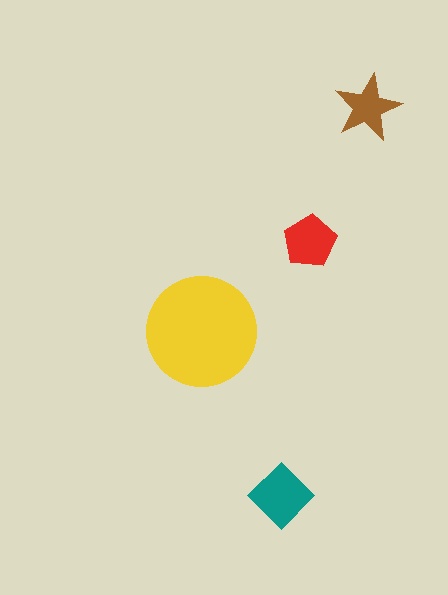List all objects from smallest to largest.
The brown star, the red pentagon, the teal diamond, the yellow circle.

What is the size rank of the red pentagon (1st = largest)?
3rd.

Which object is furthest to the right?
The brown star is rightmost.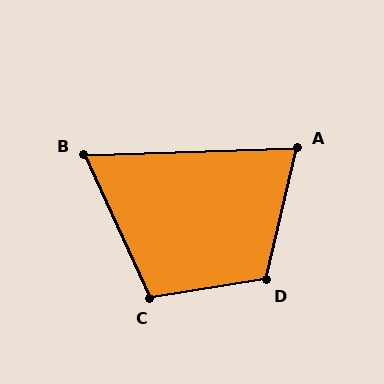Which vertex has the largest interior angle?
D, at approximately 113 degrees.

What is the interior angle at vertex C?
Approximately 105 degrees (obtuse).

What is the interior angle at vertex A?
Approximately 75 degrees (acute).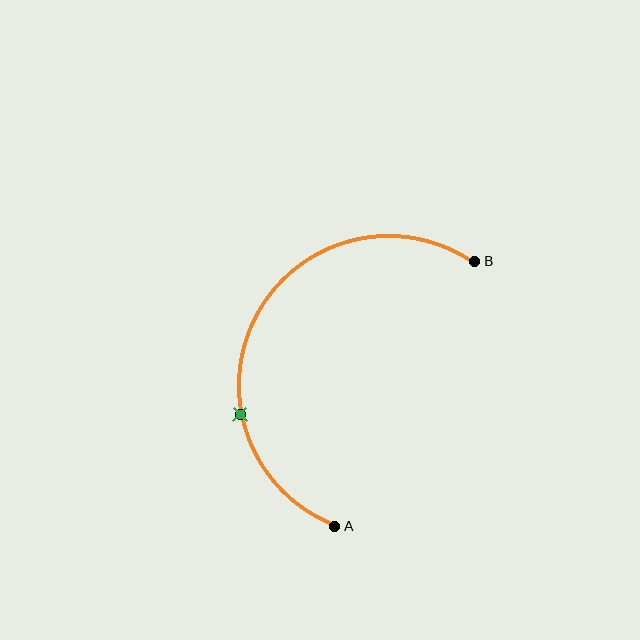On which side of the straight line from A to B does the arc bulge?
The arc bulges to the left of the straight line connecting A and B.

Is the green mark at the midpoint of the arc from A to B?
No. The green mark lies on the arc but is closer to endpoint A. The arc midpoint would be at the point on the curve equidistant along the arc from both A and B.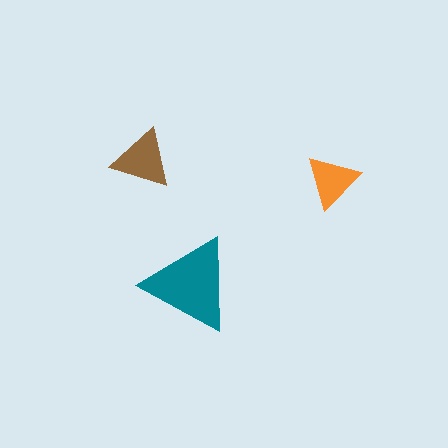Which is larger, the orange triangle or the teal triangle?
The teal one.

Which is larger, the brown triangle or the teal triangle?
The teal one.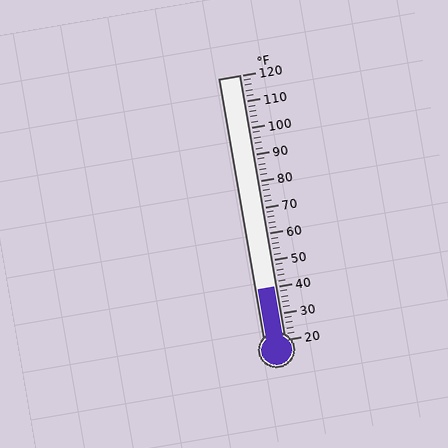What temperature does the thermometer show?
The thermometer shows approximately 40°F.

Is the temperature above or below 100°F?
The temperature is below 100°F.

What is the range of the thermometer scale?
The thermometer scale ranges from 20°F to 120°F.